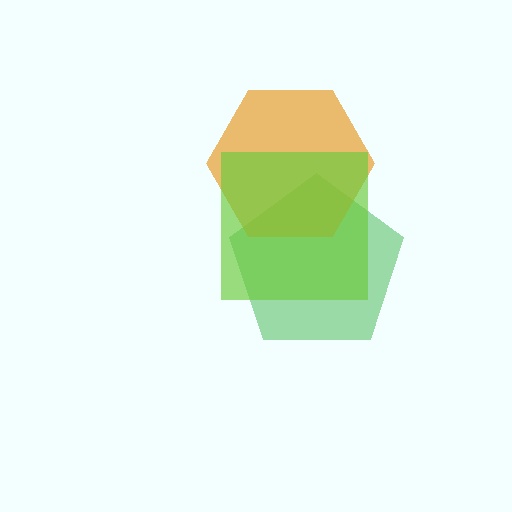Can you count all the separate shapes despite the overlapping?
Yes, there are 3 separate shapes.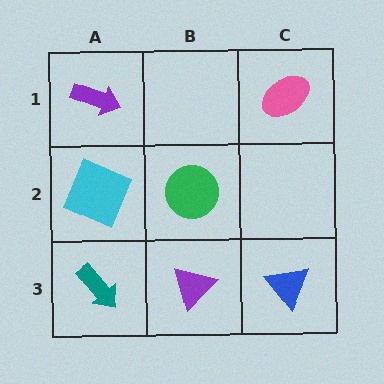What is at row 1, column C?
A pink ellipse.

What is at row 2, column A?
A cyan square.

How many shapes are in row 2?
2 shapes.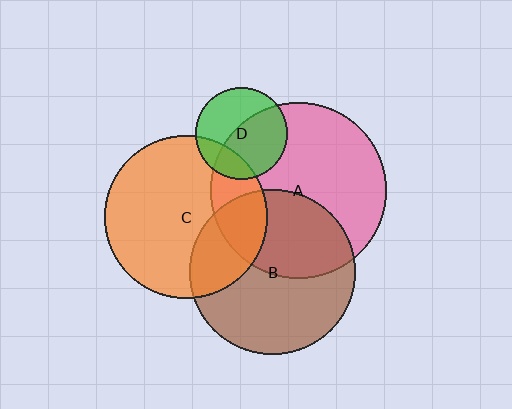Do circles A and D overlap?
Yes.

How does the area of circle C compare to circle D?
Approximately 3.1 times.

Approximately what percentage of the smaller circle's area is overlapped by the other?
Approximately 55%.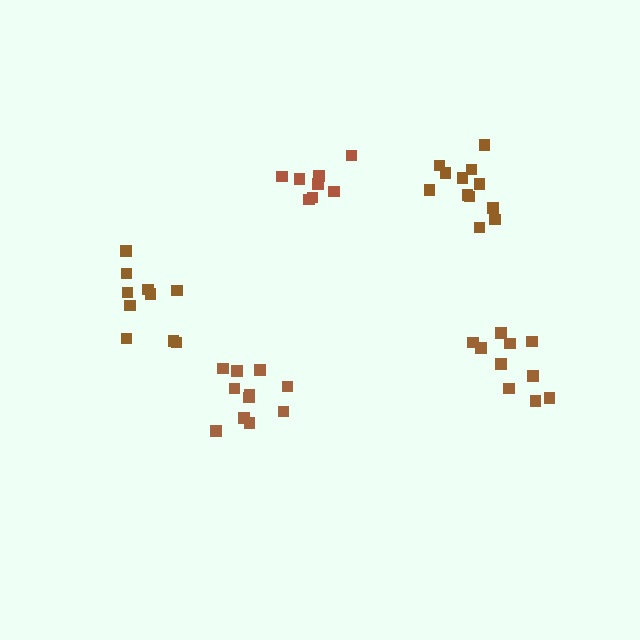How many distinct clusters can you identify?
There are 5 distinct clusters.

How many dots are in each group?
Group 1: 11 dots, Group 2: 8 dots, Group 3: 10 dots, Group 4: 10 dots, Group 5: 12 dots (51 total).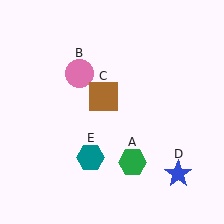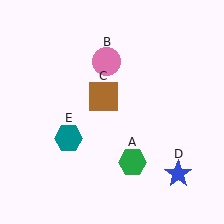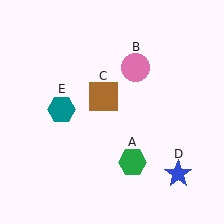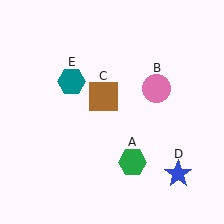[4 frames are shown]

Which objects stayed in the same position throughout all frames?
Green hexagon (object A) and brown square (object C) and blue star (object D) remained stationary.